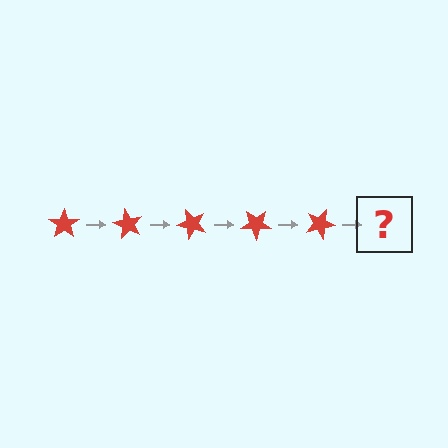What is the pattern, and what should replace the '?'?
The pattern is that the star rotates 60 degrees each step. The '?' should be a red star rotated 300 degrees.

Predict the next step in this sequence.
The next step is a red star rotated 300 degrees.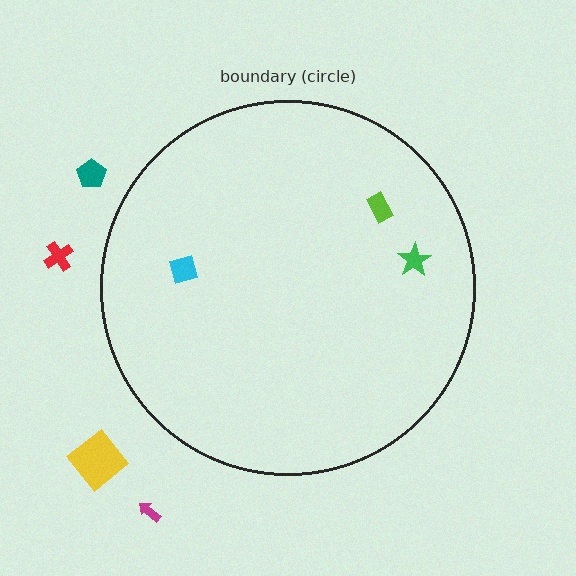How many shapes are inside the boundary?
3 inside, 4 outside.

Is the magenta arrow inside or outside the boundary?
Outside.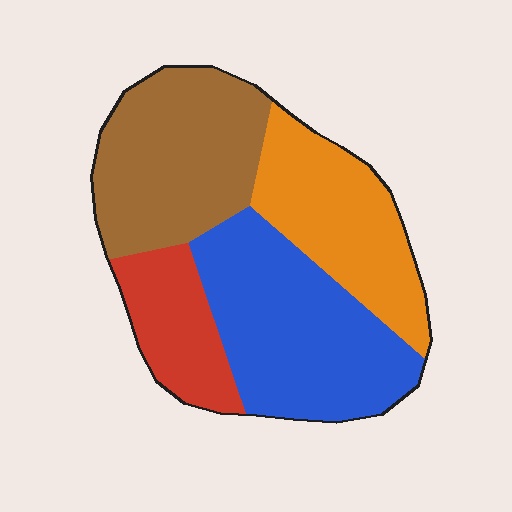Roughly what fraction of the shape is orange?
Orange takes up between a sixth and a third of the shape.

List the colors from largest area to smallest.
From largest to smallest: blue, brown, orange, red.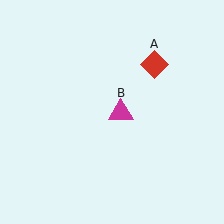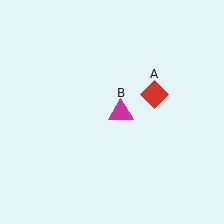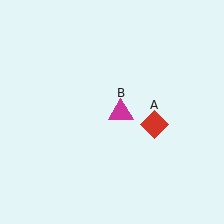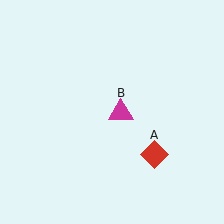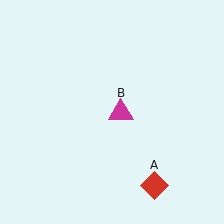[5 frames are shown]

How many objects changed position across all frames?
1 object changed position: red diamond (object A).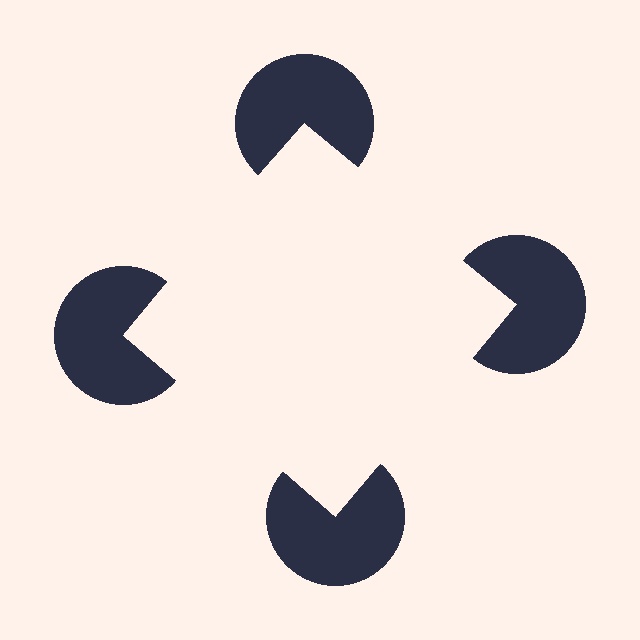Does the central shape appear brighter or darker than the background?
It typically appears slightly brighter than the background, even though no actual brightness change is drawn.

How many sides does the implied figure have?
4 sides.